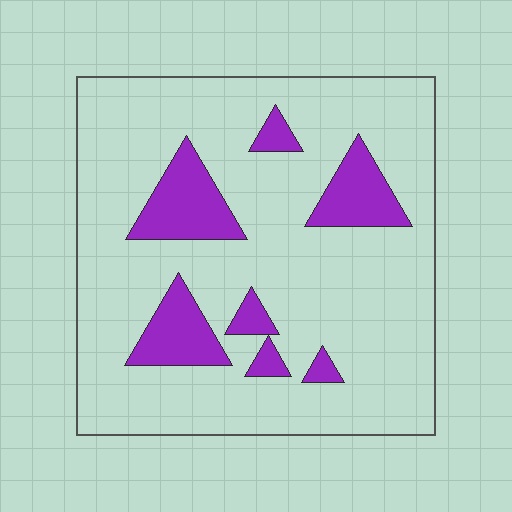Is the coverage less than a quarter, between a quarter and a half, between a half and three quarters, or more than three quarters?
Less than a quarter.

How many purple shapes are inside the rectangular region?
7.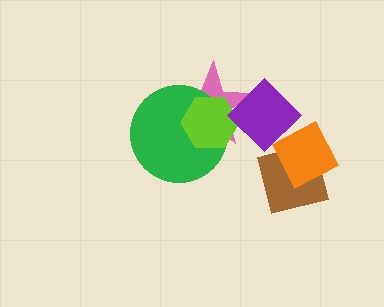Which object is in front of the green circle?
The lime hexagon is in front of the green circle.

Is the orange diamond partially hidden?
No, no other shape covers it.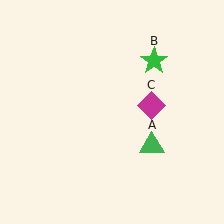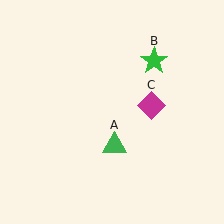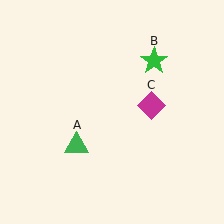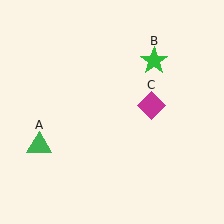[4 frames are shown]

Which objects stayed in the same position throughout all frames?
Green star (object B) and magenta diamond (object C) remained stationary.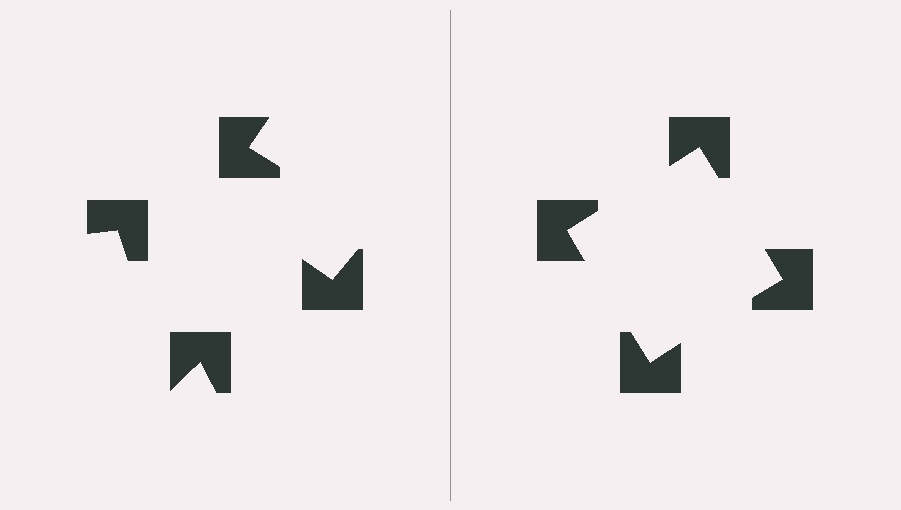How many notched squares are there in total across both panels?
8 — 4 on each side.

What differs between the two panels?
The notched squares are positioned identically on both sides; only the wedge orientations differ. On the right they align to a square; on the left they are misaligned.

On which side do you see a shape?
An illusory square appears on the right side. On the left side the wedge cuts are rotated, so no coherent shape forms.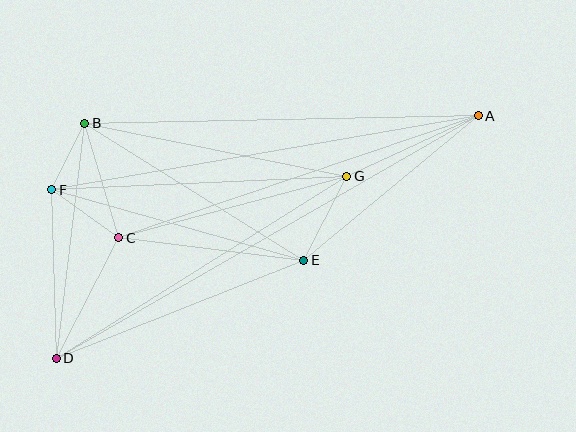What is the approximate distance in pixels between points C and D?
The distance between C and D is approximately 136 pixels.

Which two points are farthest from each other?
Points A and D are farthest from each other.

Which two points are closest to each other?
Points B and F are closest to each other.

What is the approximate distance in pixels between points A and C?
The distance between A and C is approximately 379 pixels.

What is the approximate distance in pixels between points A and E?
The distance between A and E is approximately 226 pixels.